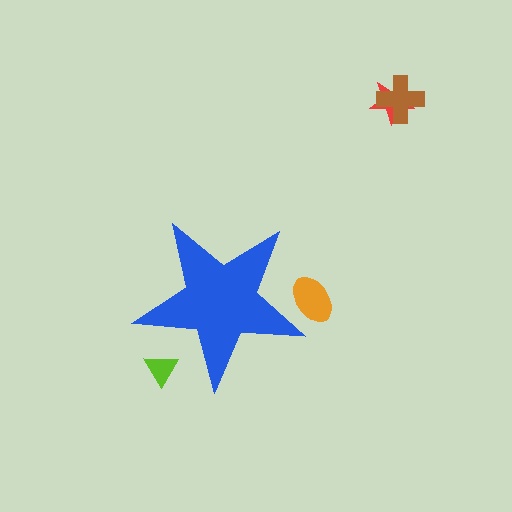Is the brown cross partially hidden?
No, the brown cross is fully visible.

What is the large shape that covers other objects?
A blue star.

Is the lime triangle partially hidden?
Yes, the lime triangle is partially hidden behind the blue star.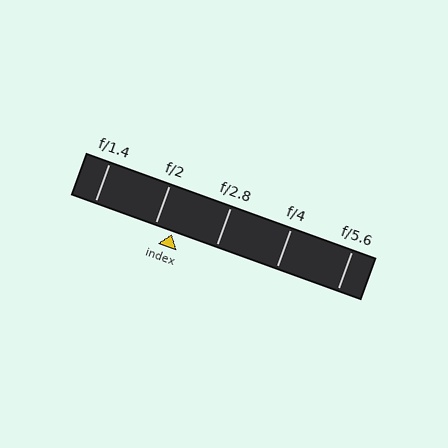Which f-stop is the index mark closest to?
The index mark is closest to f/2.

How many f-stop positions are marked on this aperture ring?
There are 5 f-stop positions marked.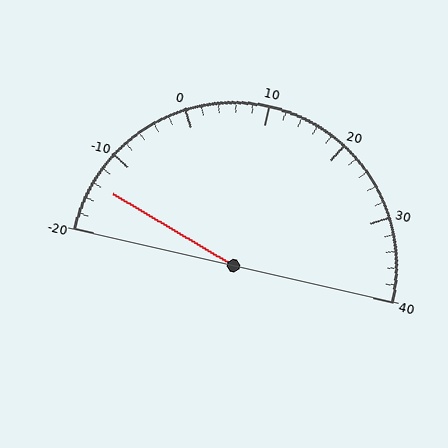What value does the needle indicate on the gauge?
The needle indicates approximately -14.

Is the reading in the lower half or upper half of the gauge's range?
The reading is in the lower half of the range (-20 to 40).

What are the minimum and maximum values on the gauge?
The gauge ranges from -20 to 40.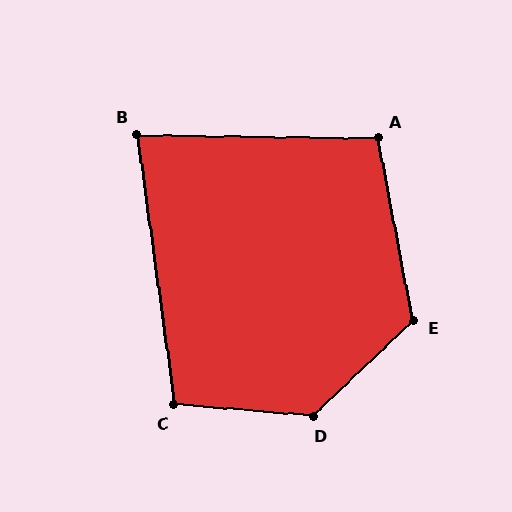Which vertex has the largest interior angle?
D, at approximately 132 degrees.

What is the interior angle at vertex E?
Approximately 123 degrees (obtuse).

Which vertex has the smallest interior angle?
B, at approximately 81 degrees.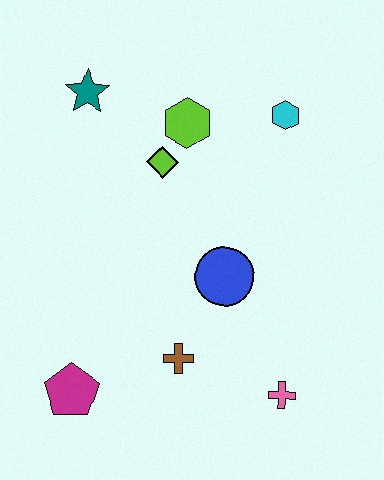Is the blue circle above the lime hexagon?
No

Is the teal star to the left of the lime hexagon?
Yes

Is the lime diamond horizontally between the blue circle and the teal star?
Yes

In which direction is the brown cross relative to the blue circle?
The brown cross is below the blue circle.